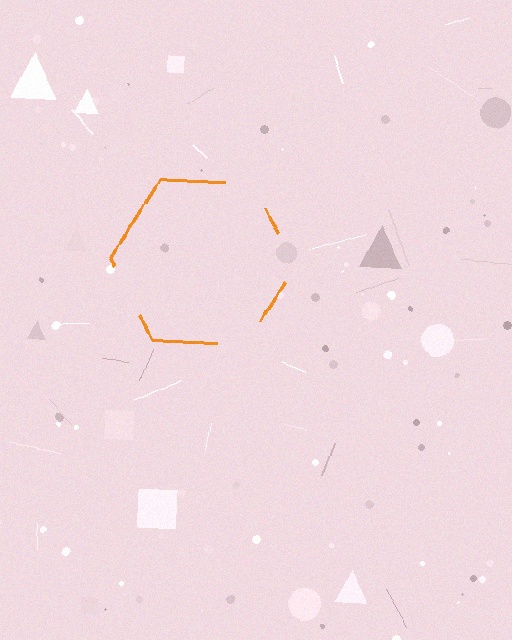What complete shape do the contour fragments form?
The contour fragments form a hexagon.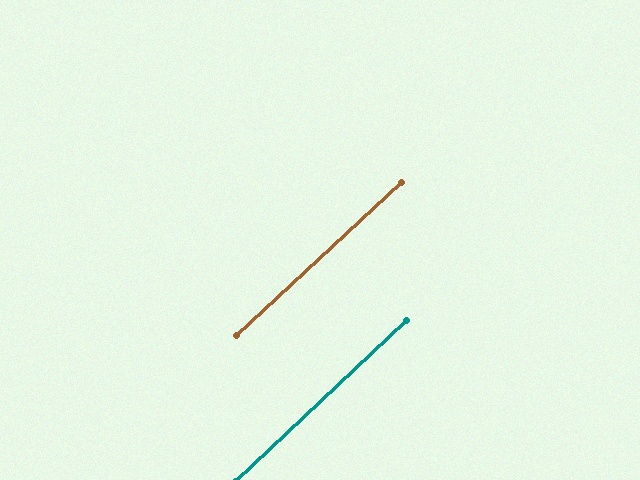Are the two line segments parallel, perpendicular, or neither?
Parallel — their directions differ by only 0.2°.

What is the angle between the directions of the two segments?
Approximately 0 degrees.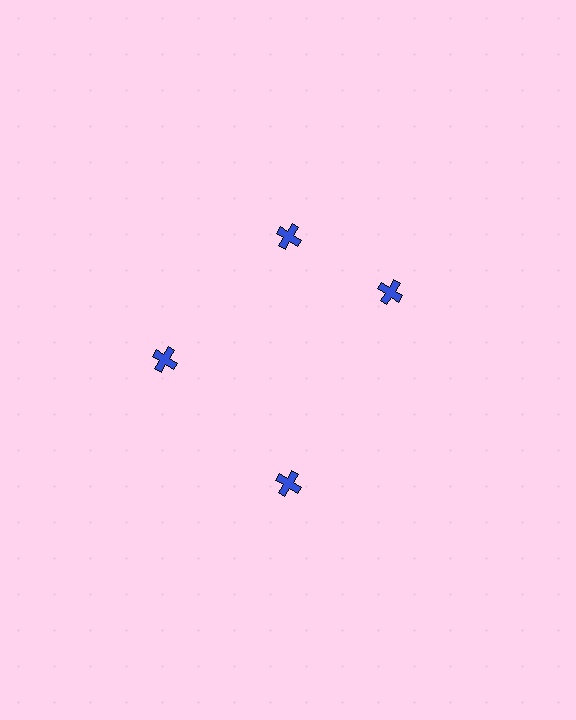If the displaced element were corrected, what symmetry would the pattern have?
It would have 4-fold rotational symmetry — the pattern would map onto itself every 90 degrees.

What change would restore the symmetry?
The symmetry would be restored by rotating it back into even spacing with its neighbors so that all 4 crosses sit at equal angles and equal distance from the center.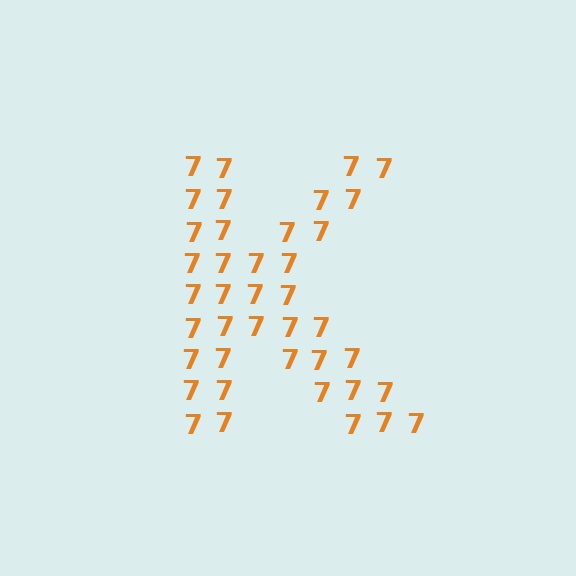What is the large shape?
The large shape is the letter K.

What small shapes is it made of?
It is made of small digit 7's.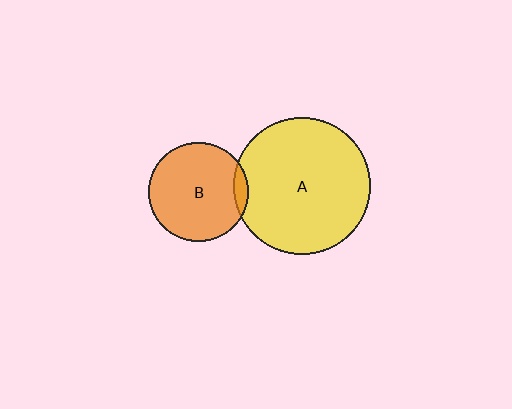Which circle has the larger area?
Circle A (yellow).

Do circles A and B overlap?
Yes.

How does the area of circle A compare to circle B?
Approximately 1.9 times.